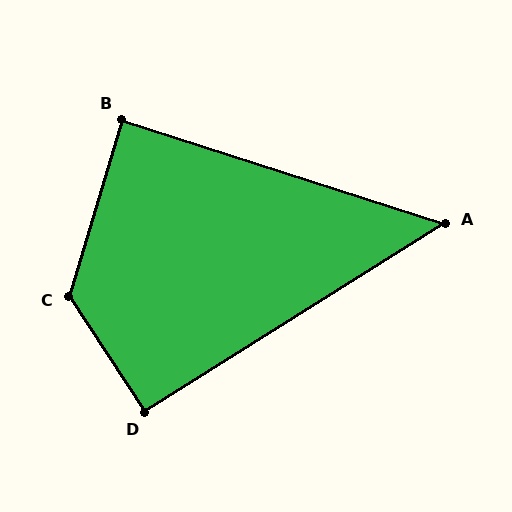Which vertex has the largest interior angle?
C, at approximately 130 degrees.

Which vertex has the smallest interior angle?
A, at approximately 50 degrees.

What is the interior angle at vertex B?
Approximately 89 degrees (approximately right).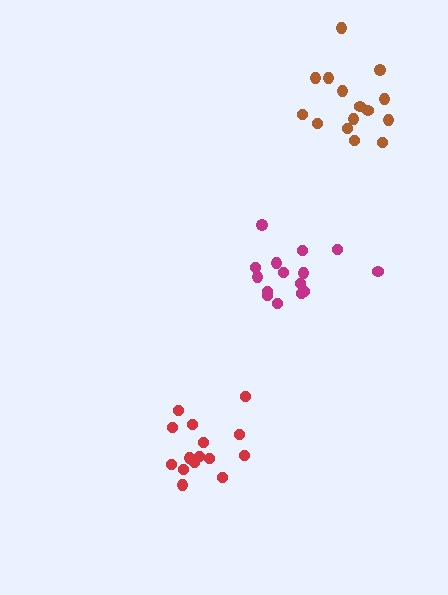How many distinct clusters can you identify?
There are 3 distinct clusters.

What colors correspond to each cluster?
The clusters are colored: red, brown, magenta.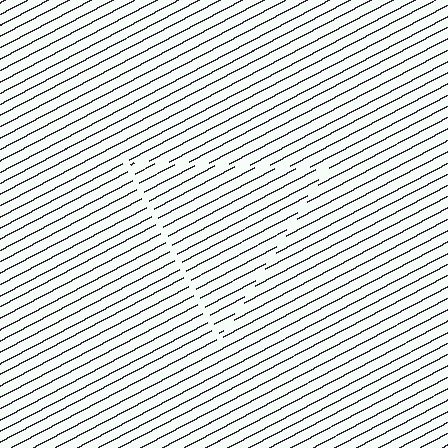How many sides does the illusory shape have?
3 sides — the line-ends trace a triangle.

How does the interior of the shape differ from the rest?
The interior of the shape contains the same grating, shifted by half a period — the contour is defined by the phase discontinuity where line-ends from the inner and outer gratings abut.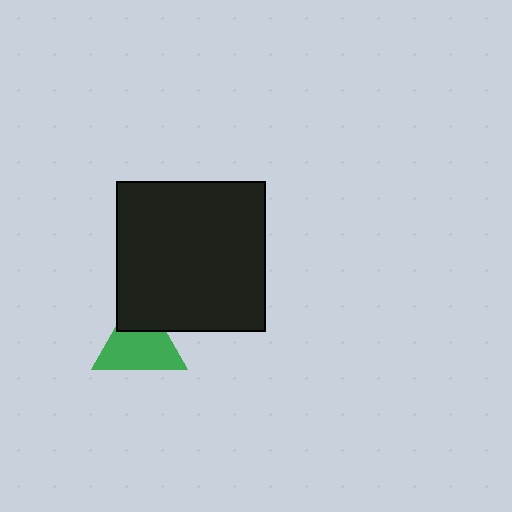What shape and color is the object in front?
The object in front is a black square.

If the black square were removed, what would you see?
You would see the complete green triangle.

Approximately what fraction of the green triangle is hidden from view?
Roughly 30% of the green triangle is hidden behind the black square.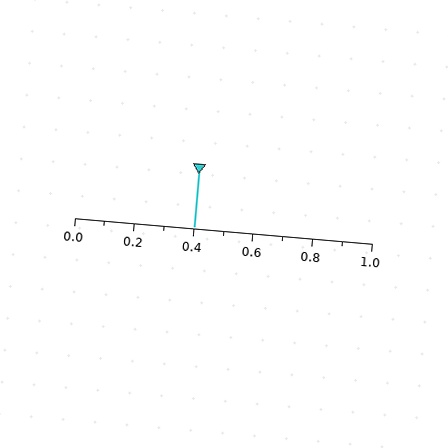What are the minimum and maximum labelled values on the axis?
The axis runs from 0.0 to 1.0.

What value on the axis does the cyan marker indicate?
The marker indicates approximately 0.4.